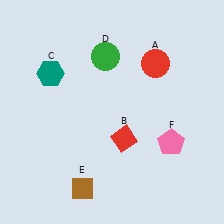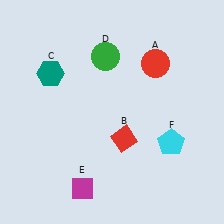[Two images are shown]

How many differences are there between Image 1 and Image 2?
There are 2 differences between the two images.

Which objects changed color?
E changed from brown to magenta. F changed from pink to cyan.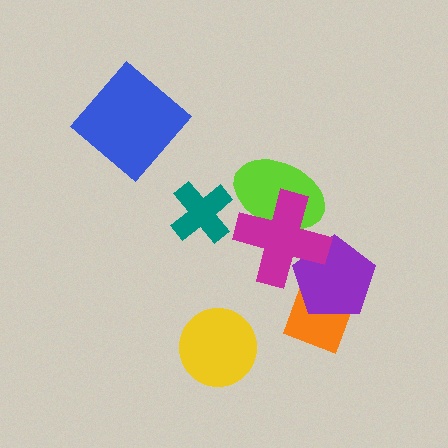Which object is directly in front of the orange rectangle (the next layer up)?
The purple pentagon is directly in front of the orange rectangle.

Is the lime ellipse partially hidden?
Yes, it is partially covered by another shape.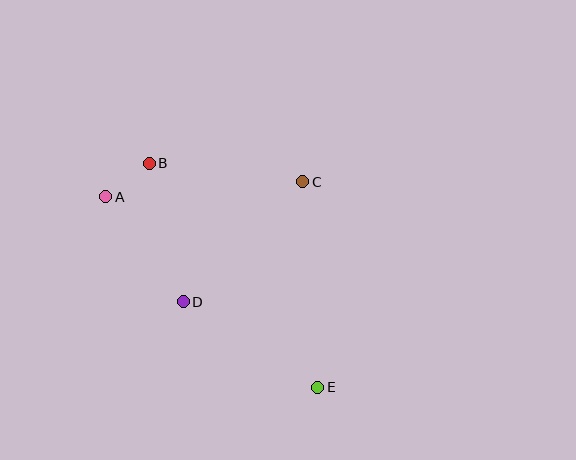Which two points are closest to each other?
Points A and B are closest to each other.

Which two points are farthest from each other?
Points A and E are farthest from each other.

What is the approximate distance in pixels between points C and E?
The distance between C and E is approximately 206 pixels.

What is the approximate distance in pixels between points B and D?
The distance between B and D is approximately 143 pixels.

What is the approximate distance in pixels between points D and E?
The distance between D and E is approximately 159 pixels.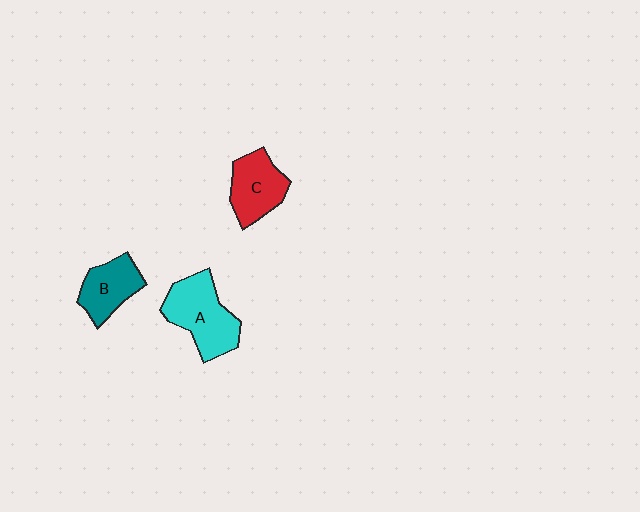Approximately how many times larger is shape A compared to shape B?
Approximately 1.5 times.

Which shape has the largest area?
Shape A (cyan).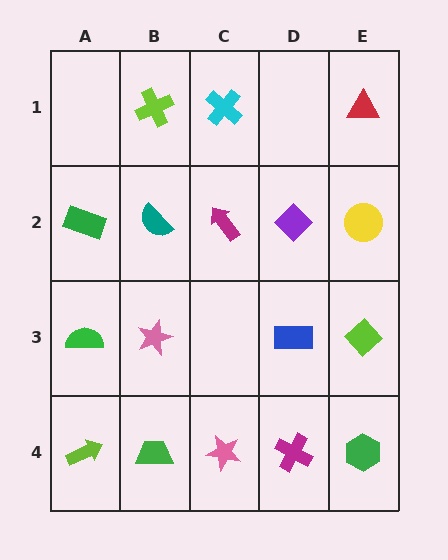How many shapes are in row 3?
4 shapes.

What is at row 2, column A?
A green rectangle.